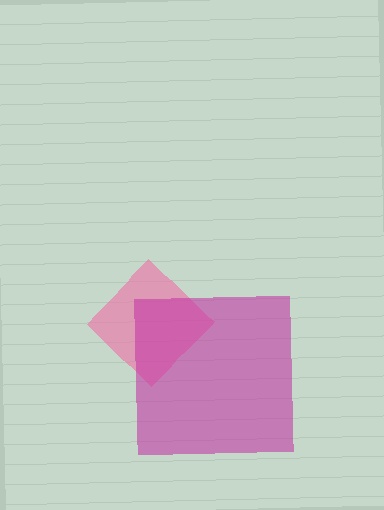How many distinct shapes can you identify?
There are 2 distinct shapes: a pink diamond, a magenta square.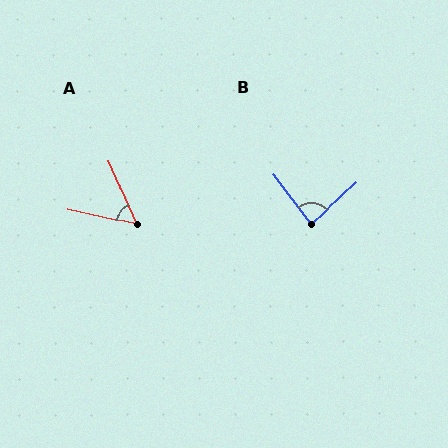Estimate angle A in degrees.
Approximately 54 degrees.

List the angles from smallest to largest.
A (54°), B (85°).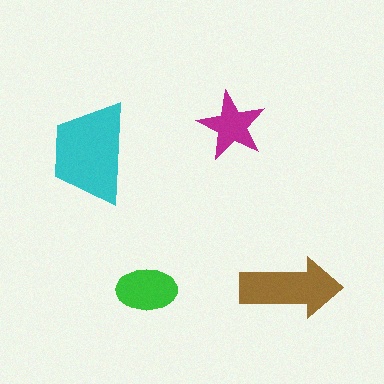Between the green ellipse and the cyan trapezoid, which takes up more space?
The cyan trapezoid.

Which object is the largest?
The cyan trapezoid.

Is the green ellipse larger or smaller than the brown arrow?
Smaller.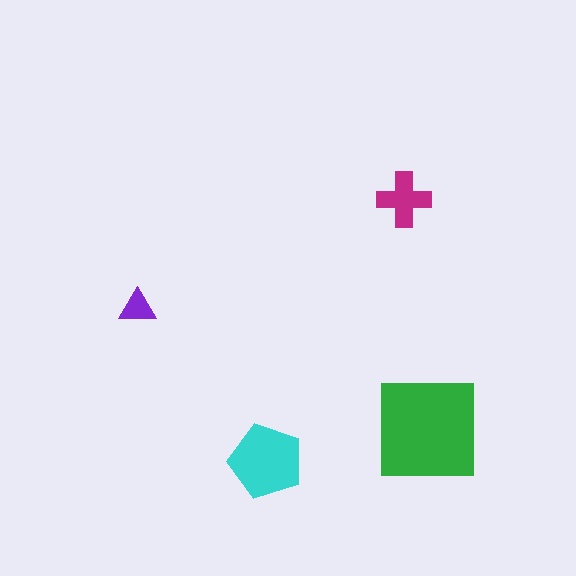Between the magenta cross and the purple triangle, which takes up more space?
The magenta cross.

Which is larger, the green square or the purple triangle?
The green square.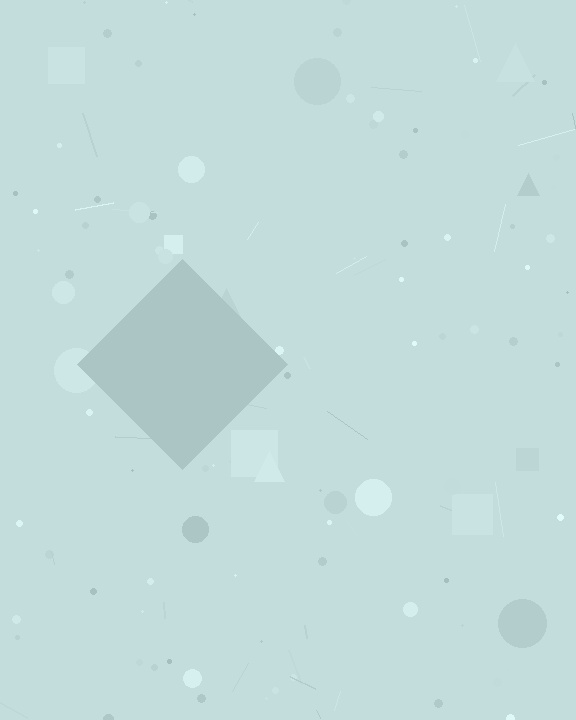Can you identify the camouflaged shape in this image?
The camouflaged shape is a diamond.